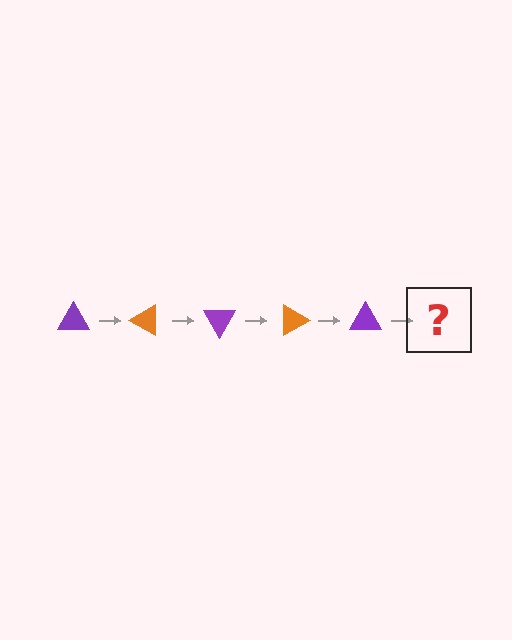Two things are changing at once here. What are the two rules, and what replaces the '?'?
The two rules are that it rotates 30 degrees each step and the color cycles through purple and orange. The '?' should be an orange triangle, rotated 150 degrees from the start.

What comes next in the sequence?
The next element should be an orange triangle, rotated 150 degrees from the start.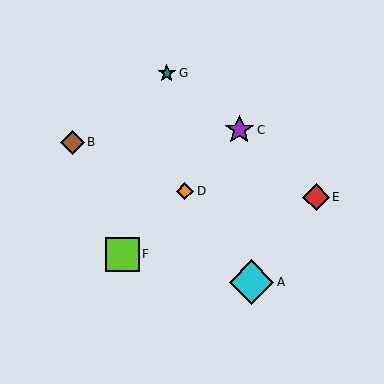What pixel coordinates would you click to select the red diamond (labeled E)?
Click at (316, 197) to select the red diamond E.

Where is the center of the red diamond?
The center of the red diamond is at (316, 197).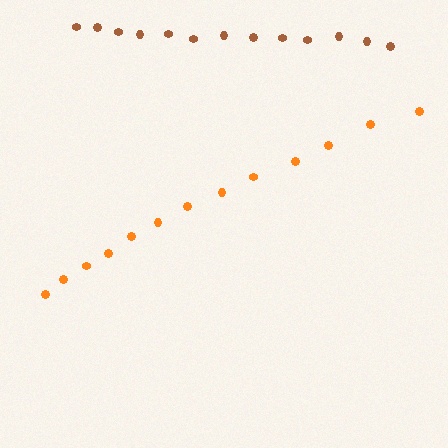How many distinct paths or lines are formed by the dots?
There are 2 distinct paths.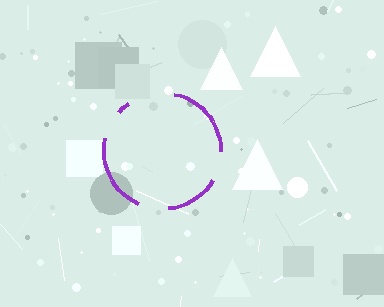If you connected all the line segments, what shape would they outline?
They would outline a circle.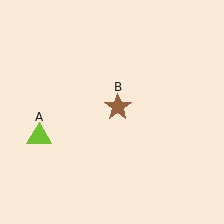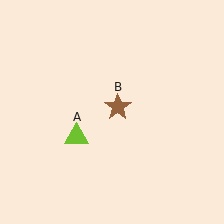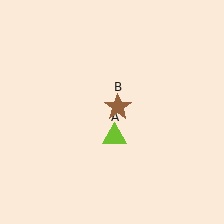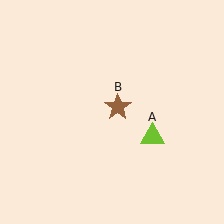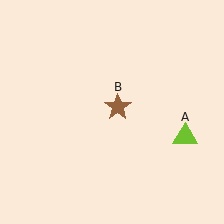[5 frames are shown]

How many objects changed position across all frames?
1 object changed position: lime triangle (object A).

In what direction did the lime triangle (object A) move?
The lime triangle (object A) moved right.